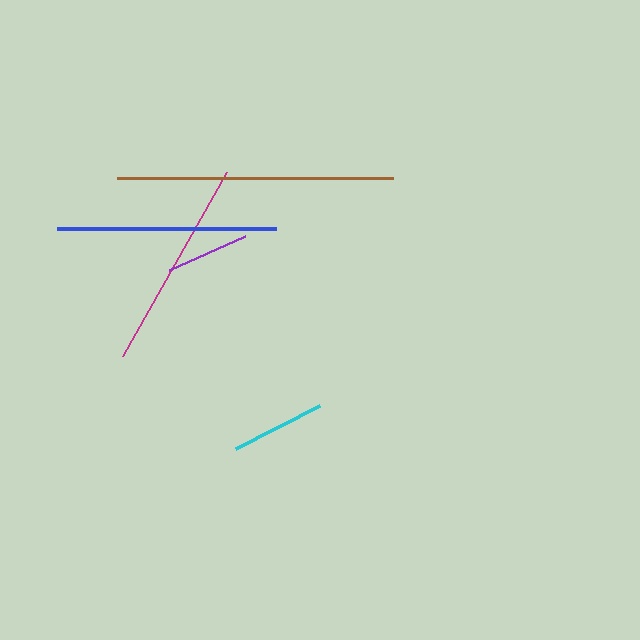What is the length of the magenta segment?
The magenta segment is approximately 211 pixels long.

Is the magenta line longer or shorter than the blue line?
The blue line is longer than the magenta line.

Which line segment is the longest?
The brown line is the longest at approximately 276 pixels.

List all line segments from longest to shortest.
From longest to shortest: brown, blue, magenta, cyan, purple.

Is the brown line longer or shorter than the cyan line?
The brown line is longer than the cyan line.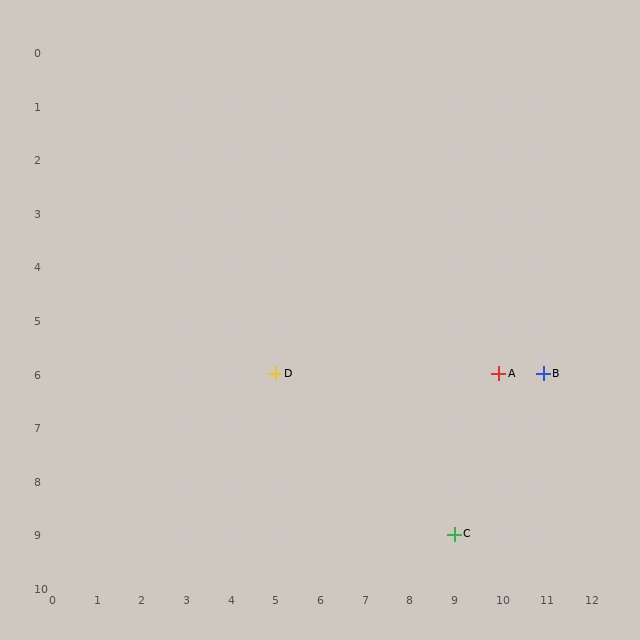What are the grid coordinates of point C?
Point C is at grid coordinates (9, 9).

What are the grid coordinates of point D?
Point D is at grid coordinates (5, 6).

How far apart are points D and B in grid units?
Points D and B are 6 columns apart.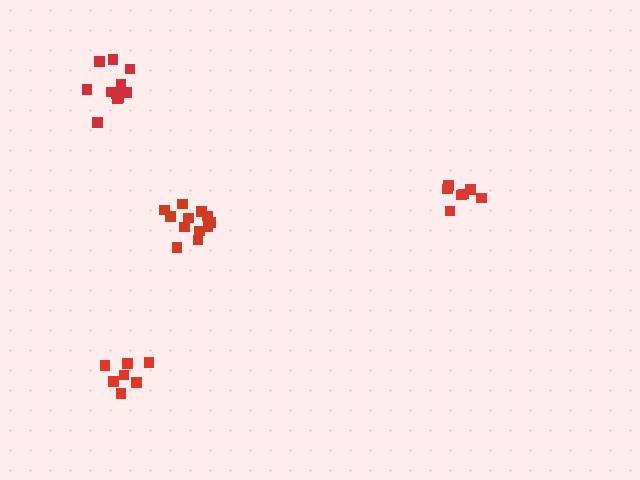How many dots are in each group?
Group 1: 7 dots, Group 2: 12 dots, Group 3: 7 dots, Group 4: 12 dots (38 total).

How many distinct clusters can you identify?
There are 4 distinct clusters.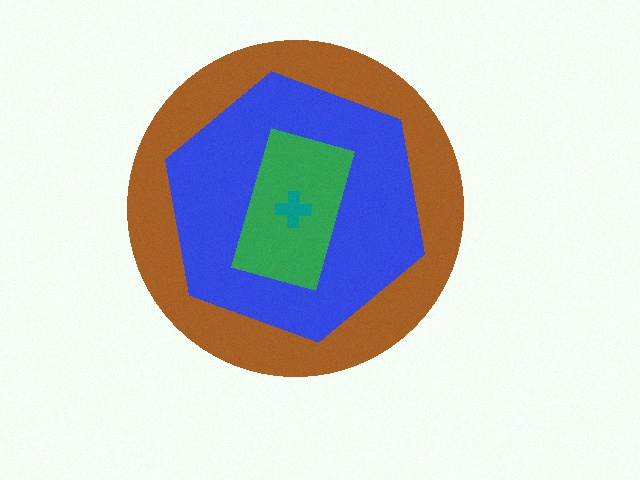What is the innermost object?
The teal cross.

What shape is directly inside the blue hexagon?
The green rectangle.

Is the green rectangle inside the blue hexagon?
Yes.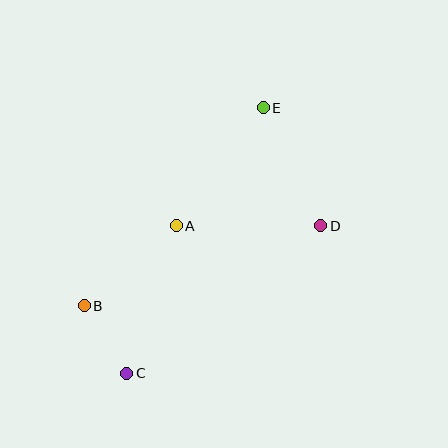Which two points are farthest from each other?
Points C and E are farthest from each other.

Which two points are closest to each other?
Points B and C are closest to each other.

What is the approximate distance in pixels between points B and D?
The distance between B and D is approximately 250 pixels.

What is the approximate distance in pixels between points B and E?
The distance between B and E is approximately 267 pixels.